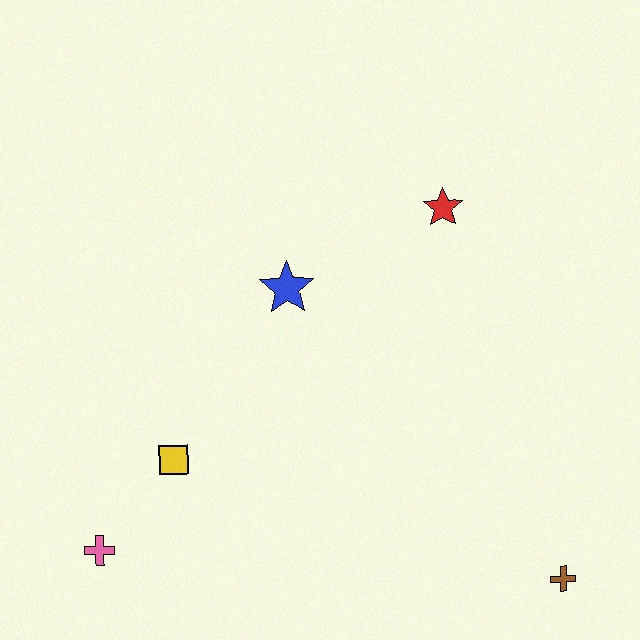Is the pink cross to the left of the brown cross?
Yes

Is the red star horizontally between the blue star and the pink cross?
No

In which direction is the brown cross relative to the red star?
The brown cross is below the red star.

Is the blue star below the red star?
Yes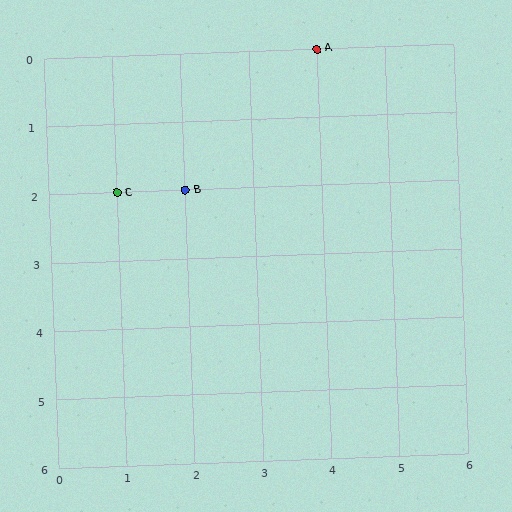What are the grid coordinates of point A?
Point A is at grid coordinates (4, 0).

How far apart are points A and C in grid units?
Points A and C are 3 columns and 2 rows apart (about 3.6 grid units diagonally).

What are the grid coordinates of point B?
Point B is at grid coordinates (2, 2).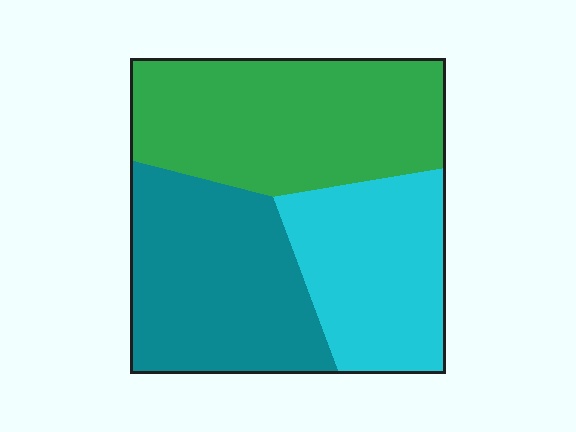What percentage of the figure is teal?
Teal covers roughly 35% of the figure.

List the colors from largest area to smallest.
From largest to smallest: green, teal, cyan.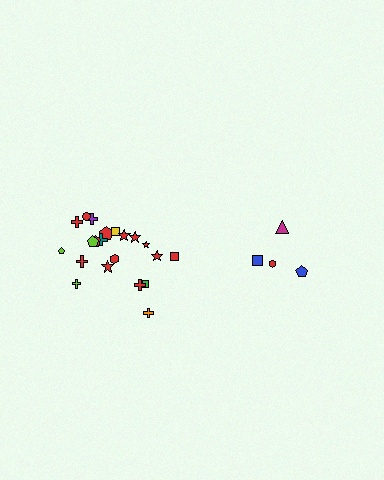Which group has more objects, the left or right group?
The left group.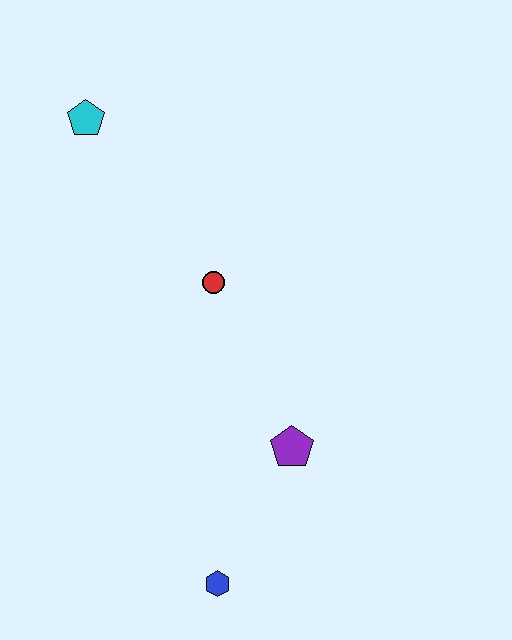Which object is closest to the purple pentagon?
The blue hexagon is closest to the purple pentagon.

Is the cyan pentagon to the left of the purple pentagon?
Yes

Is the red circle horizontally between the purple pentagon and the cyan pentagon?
Yes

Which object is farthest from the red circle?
The blue hexagon is farthest from the red circle.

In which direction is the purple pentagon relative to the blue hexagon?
The purple pentagon is above the blue hexagon.